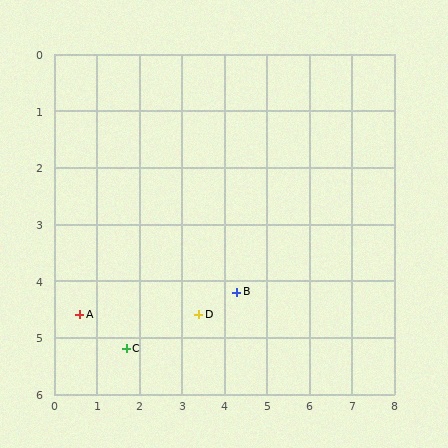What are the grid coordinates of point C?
Point C is at approximately (1.7, 5.2).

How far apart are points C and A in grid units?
Points C and A are about 1.3 grid units apart.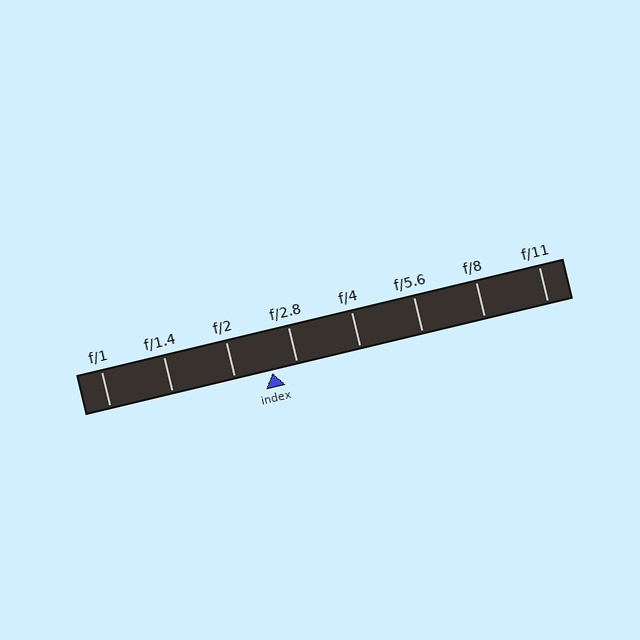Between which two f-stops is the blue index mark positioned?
The index mark is between f/2 and f/2.8.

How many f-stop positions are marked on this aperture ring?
There are 8 f-stop positions marked.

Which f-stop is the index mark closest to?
The index mark is closest to f/2.8.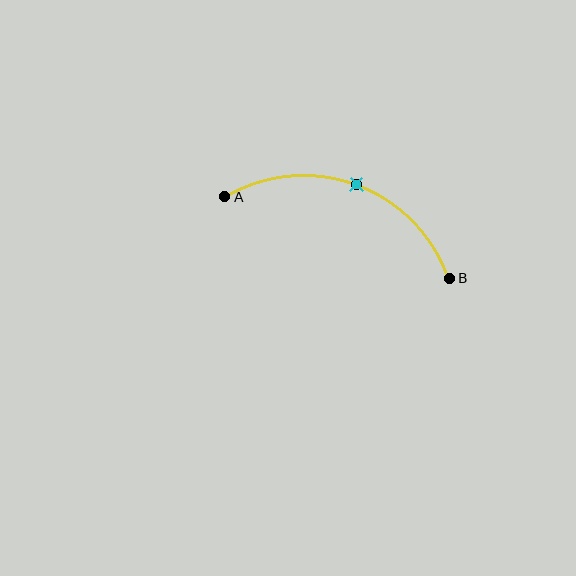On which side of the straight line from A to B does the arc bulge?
The arc bulges above the straight line connecting A and B.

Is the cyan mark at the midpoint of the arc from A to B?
Yes. The cyan mark lies on the arc at equal arc-length from both A and B — it is the arc midpoint.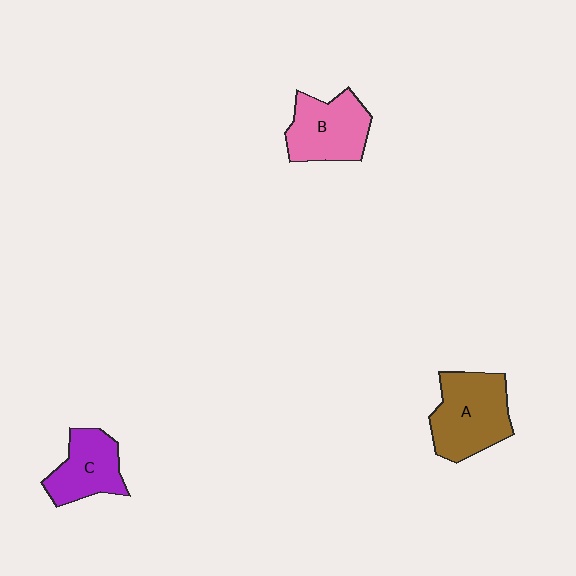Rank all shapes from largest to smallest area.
From largest to smallest: A (brown), B (pink), C (purple).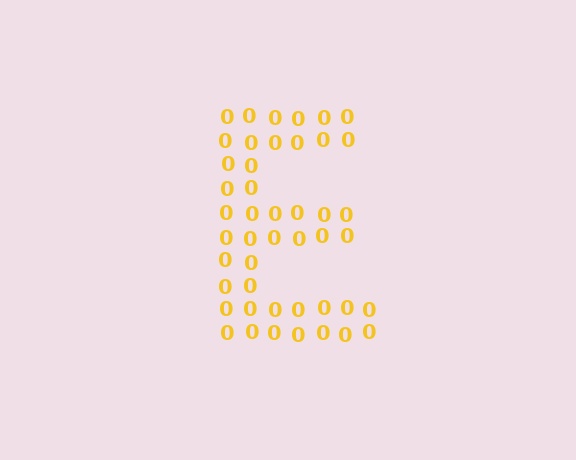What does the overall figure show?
The overall figure shows the letter E.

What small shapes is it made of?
It is made of small digit 0's.